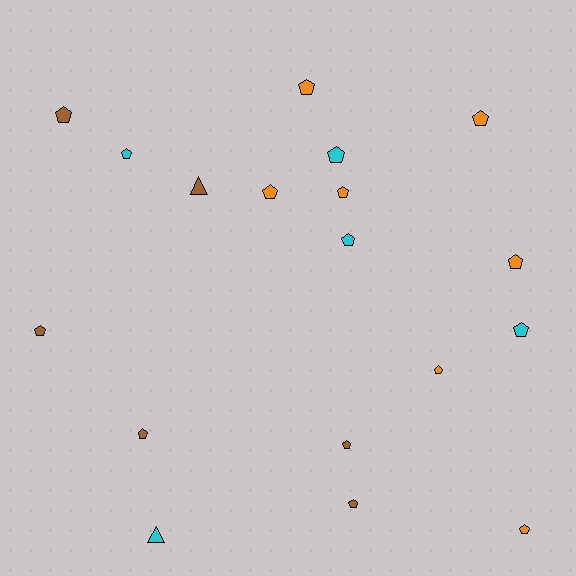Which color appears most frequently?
Orange, with 7 objects.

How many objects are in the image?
There are 18 objects.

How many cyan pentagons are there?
There are 4 cyan pentagons.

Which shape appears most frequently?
Pentagon, with 16 objects.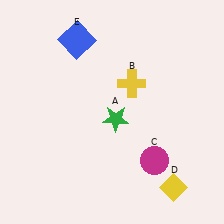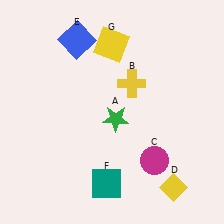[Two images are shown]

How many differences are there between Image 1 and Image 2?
There are 2 differences between the two images.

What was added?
A teal square (F), a yellow square (G) were added in Image 2.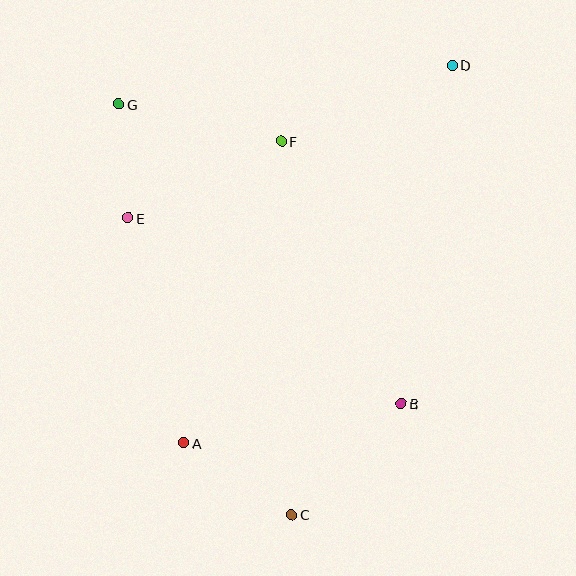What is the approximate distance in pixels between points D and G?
The distance between D and G is approximately 336 pixels.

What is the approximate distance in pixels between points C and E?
The distance between C and E is approximately 339 pixels.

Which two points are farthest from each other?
Points C and D are farthest from each other.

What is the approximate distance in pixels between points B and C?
The distance between B and C is approximately 157 pixels.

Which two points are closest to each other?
Points E and G are closest to each other.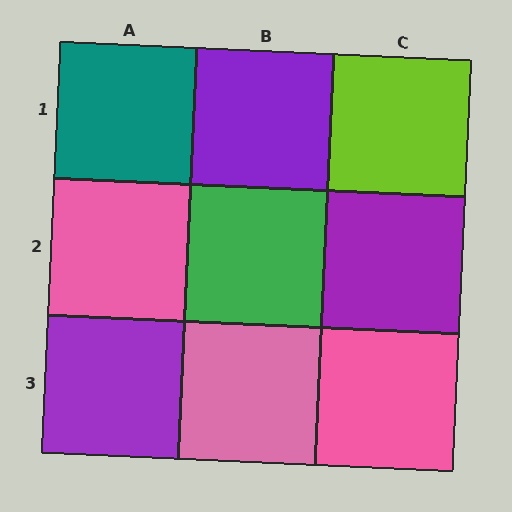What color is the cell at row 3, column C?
Pink.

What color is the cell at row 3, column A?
Purple.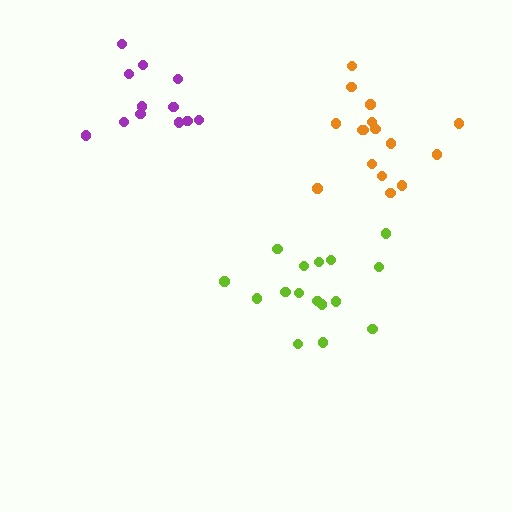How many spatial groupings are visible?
There are 3 spatial groupings.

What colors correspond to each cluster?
The clusters are colored: orange, lime, purple.